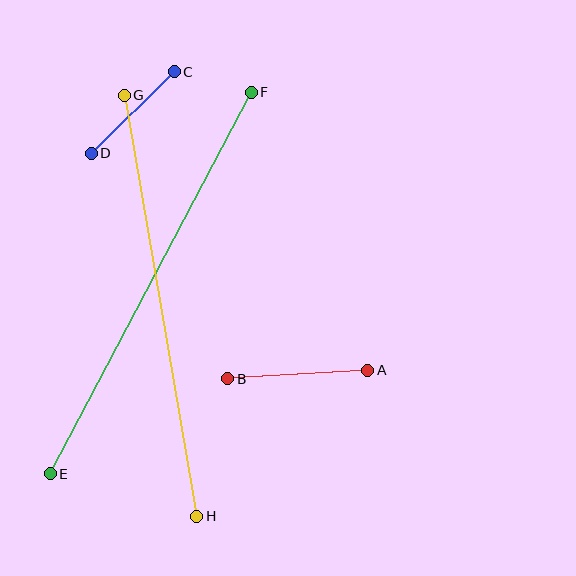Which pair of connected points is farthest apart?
Points E and F are farthest apart.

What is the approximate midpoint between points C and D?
The midpoint is at approximately (133, 113) pixels.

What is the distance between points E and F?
The distance is approximately 431 pixels.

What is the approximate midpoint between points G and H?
The midpoint is at approximately (160, 306) pixels.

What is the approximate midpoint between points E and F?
The midpoint is at approximately (151, 283) pixels.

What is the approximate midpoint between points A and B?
The midpoint is at approximately (298, 374) pixels.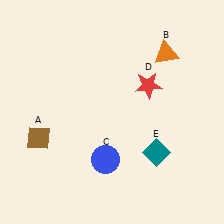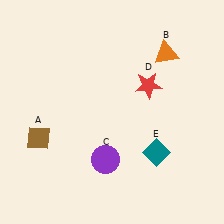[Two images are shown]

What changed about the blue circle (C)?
In Image 1, C is blue. In Image 2, it changed to purple.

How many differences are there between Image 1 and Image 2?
There is 1 difference between the two images.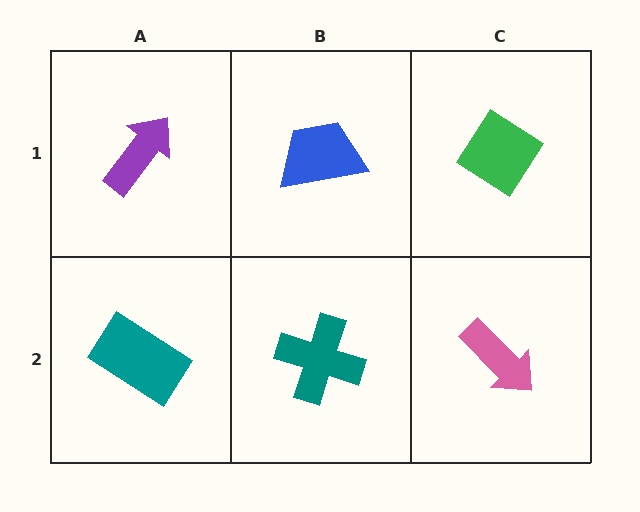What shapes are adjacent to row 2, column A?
A purple arrow (row 1, column A), a teal cross (row 2, column B).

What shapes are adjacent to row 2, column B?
A blue trapezoid (row 1, column B), a teal rectangle (row 2, column A), a pink arrow (row 2, column C).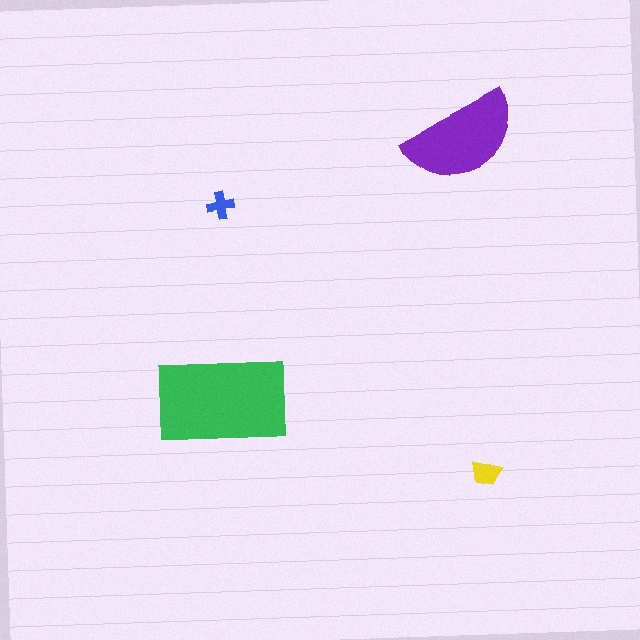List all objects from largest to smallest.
The green rectangle, the purple semicircle, the yellow trapezoid, the blue cross.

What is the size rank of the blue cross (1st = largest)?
4th.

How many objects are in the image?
There are 4 objects in the image.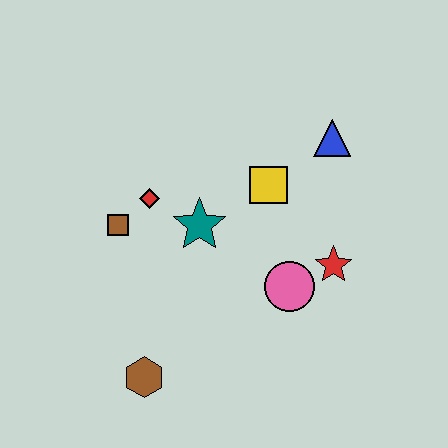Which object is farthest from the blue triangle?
The brown hexagon is farthest from the blue triangle.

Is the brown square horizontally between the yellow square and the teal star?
No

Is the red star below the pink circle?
No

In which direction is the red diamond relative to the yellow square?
The red diamond is to the left of the yellow square.